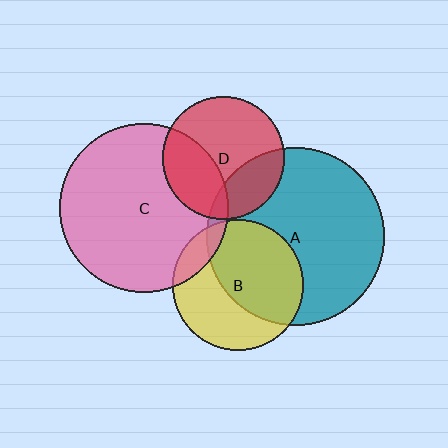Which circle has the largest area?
Circle A (teal).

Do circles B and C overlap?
Yes.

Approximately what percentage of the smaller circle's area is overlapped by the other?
Approximately 10%.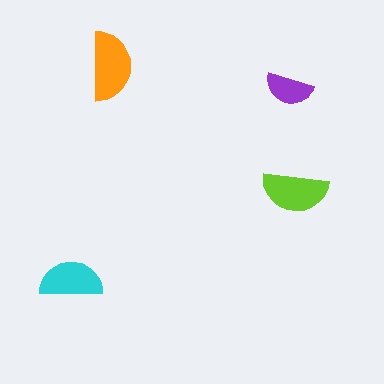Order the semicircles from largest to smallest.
the orange one, the lime one, the cyan one, the purple one.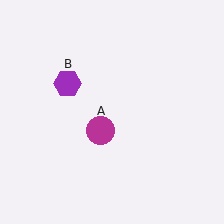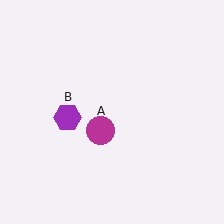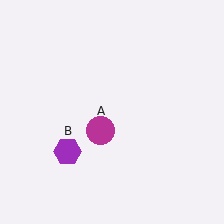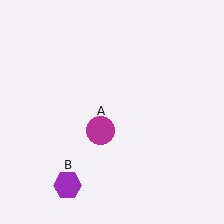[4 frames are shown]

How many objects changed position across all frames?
1 object changed position: purple hexagon (object B).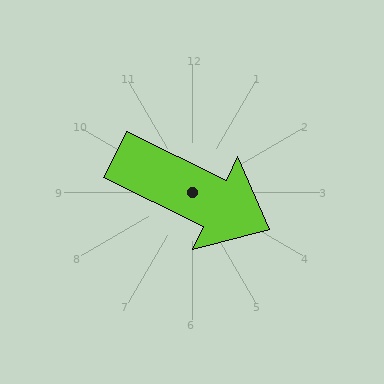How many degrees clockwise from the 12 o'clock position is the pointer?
Approximately 116 degrees.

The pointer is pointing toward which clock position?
Roughly 4 o'clock.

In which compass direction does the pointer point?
Southeast.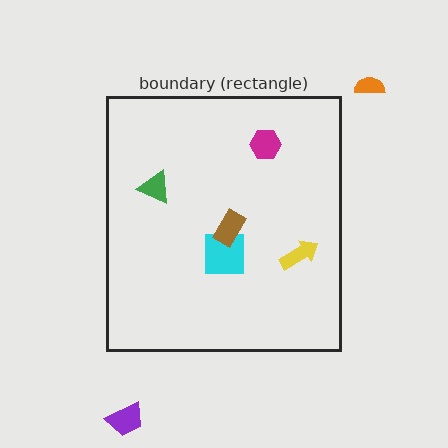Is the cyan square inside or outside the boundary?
Inside.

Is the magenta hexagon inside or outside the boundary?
Inside.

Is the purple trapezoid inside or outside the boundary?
Outside.